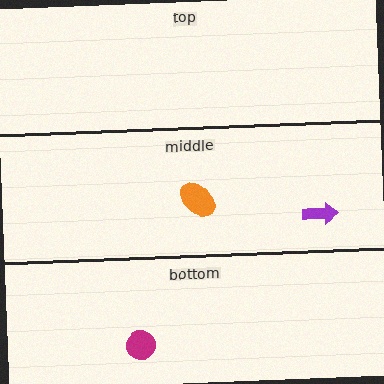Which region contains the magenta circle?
The bottom region.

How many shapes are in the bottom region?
1.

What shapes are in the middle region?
The orange ellipse, the purple arrow.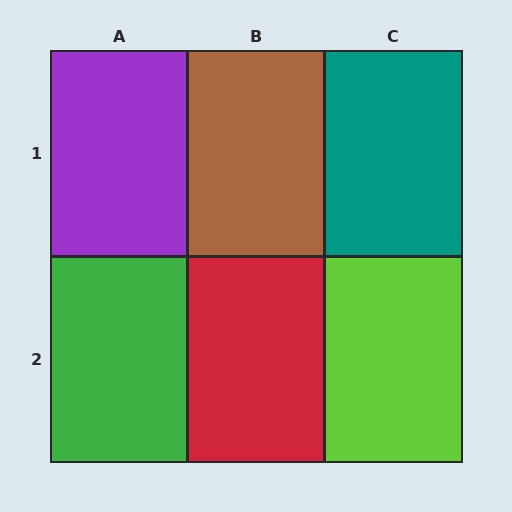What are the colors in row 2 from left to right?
Green, red, lime.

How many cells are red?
1 cell is red.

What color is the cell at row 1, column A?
Purple.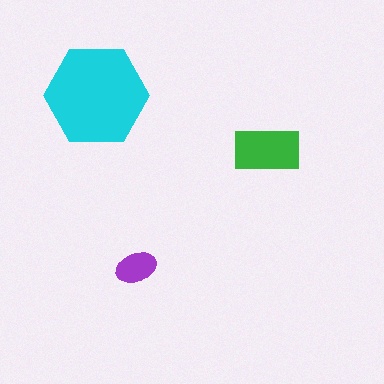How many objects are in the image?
There are 3 objects in the image.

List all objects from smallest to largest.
The purple ellipse, the green rectangle, the cyan hexagon.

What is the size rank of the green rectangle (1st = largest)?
2nd.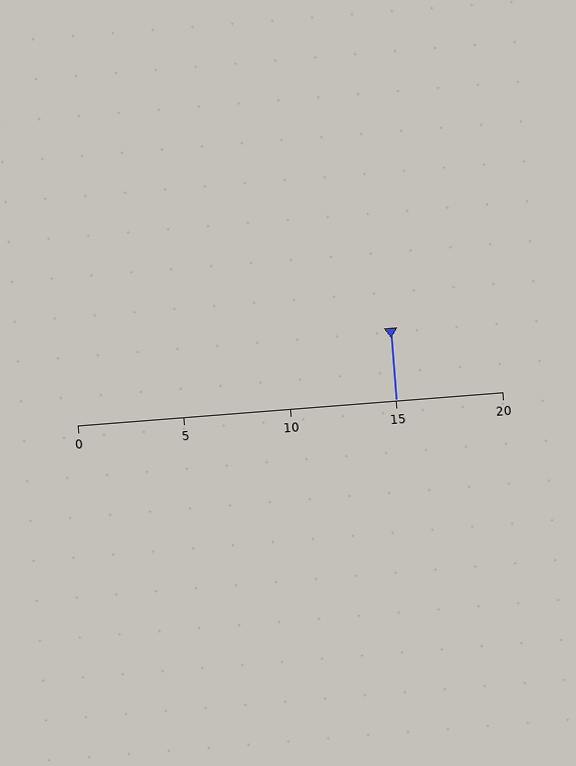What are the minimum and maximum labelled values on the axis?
The axis runs from 0 to 20.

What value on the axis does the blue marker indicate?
The marker indicates approximately 15.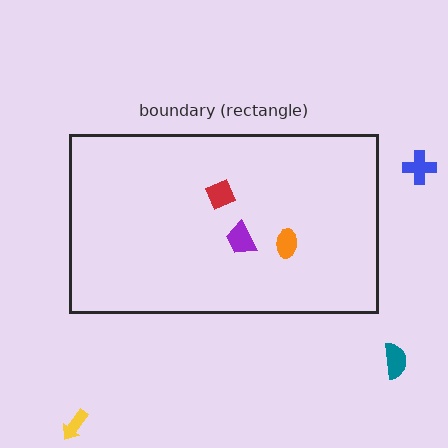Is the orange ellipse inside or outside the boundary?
Inside.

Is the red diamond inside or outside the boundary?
Inside.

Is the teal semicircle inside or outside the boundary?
Outside.